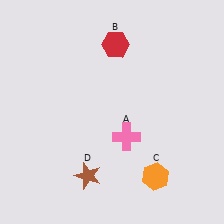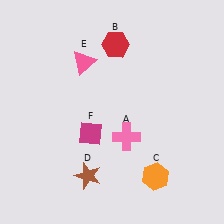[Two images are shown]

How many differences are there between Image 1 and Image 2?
There are 2 differences between the two images.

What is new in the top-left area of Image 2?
A pink triangle (E) was added in the top-left area of Image 2.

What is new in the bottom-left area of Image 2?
A magenta diamond (F) was added in the bottom-left area of Image 2.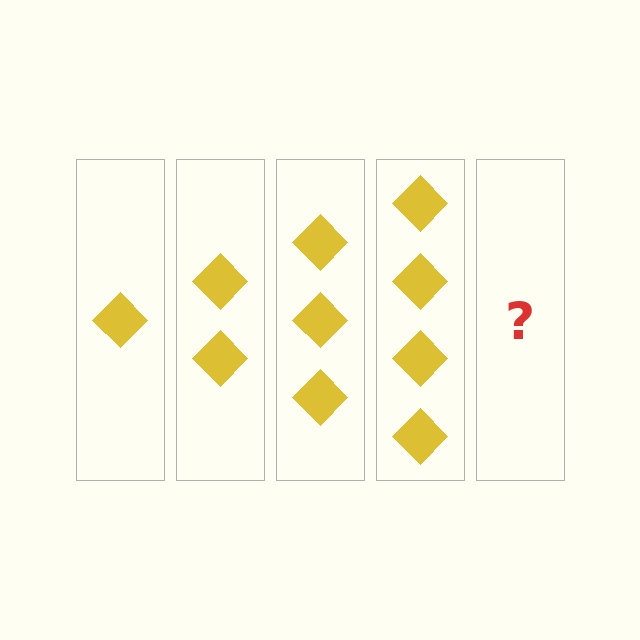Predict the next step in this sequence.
The next step is 5 diamonds.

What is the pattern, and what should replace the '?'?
The pattern is that each step adds one more diamond. The '?' should be 5 diamonds.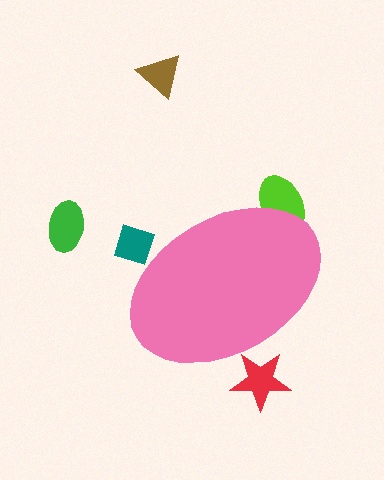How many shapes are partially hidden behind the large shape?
3 shapes are partially hidden.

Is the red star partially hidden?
Yes, the red star is partially hidden behind the pink ellipse.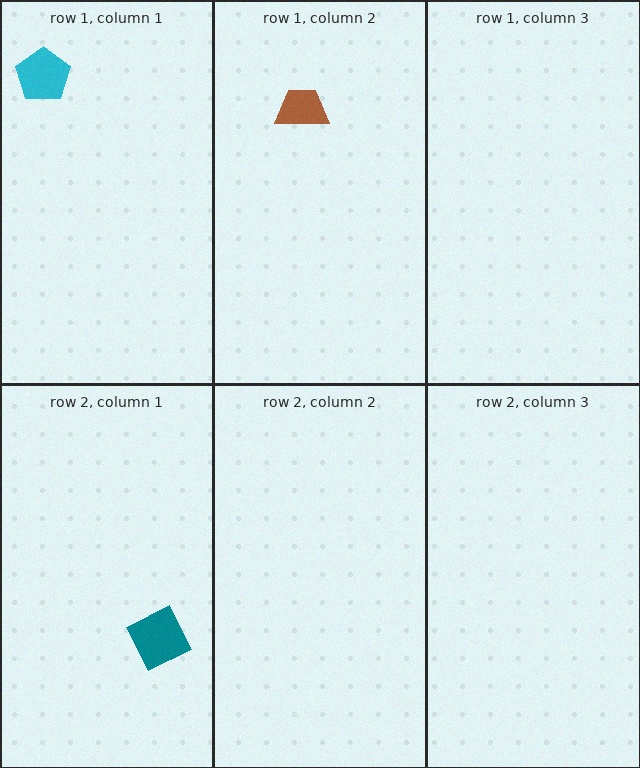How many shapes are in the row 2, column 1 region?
1.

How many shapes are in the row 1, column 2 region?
1.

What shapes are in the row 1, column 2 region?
The brown trapezoid.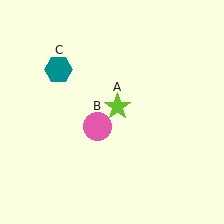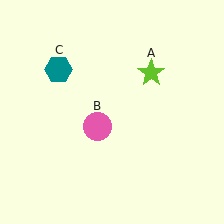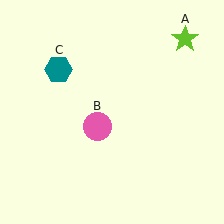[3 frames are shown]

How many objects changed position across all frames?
1 object changed position: lime star (object A).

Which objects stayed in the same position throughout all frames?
Pink circle (object B) and teal hexagon (object C) remained stationary.